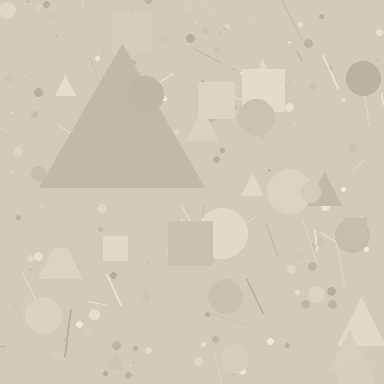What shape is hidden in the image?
A triangle is hidden in the image.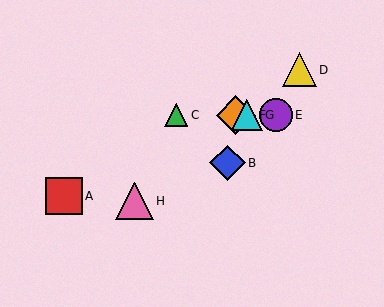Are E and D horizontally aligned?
No, E is at y≈115 and D is at y≈70.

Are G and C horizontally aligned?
Yes, both are at y≈115.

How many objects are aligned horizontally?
4 objects (C, E, F, G) are aligned horizontally.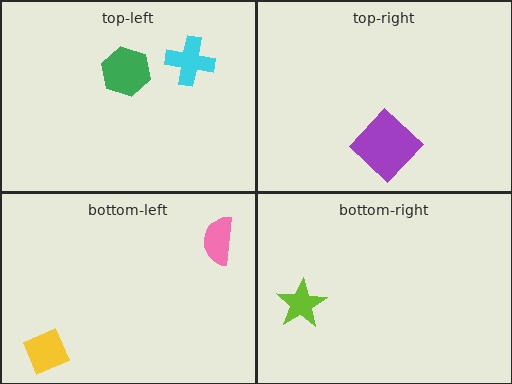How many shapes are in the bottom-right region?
1.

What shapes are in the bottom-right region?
The lime star.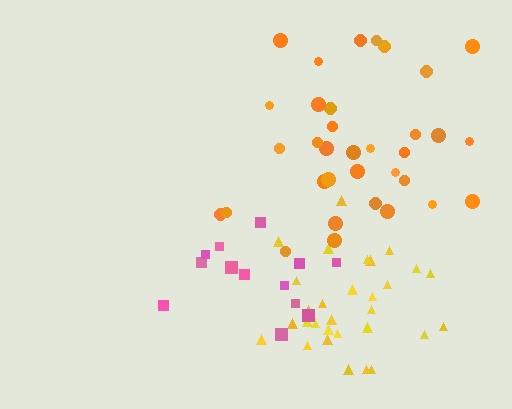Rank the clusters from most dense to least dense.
yellow, pink, orange.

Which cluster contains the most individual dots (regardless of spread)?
Orange (34).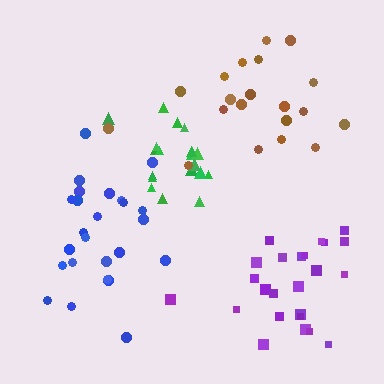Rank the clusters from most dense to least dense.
green, blue, purple, brown.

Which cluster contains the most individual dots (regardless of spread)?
Blue (25).